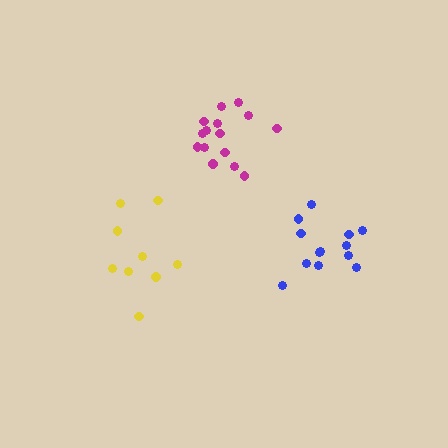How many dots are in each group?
Group 1: 15 dots, Group 2: 13 dots, Group 3: 9 dots (37 total).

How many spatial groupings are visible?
There are 3 spatial groupings.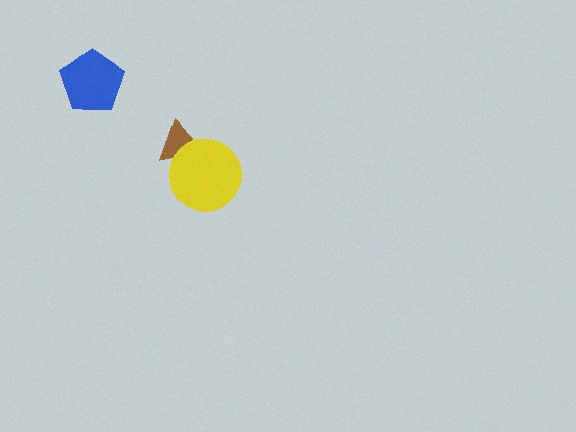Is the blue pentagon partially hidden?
No, no other shape covers it.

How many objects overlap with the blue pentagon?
0 objects overlap with the blue pentagon.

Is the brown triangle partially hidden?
Yes, it is partially covered by another shape.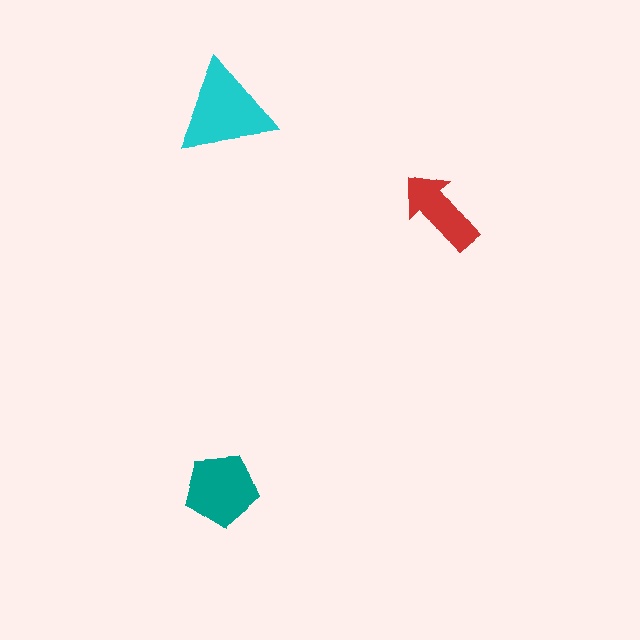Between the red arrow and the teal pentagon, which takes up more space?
The teal pentagon.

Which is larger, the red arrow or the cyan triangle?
The cyan triangle.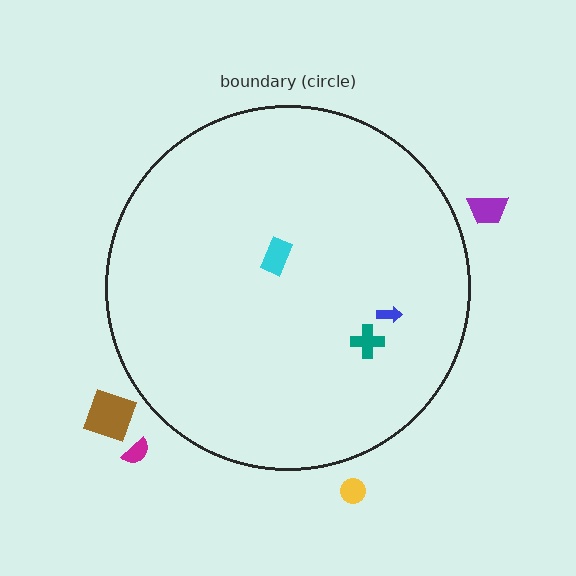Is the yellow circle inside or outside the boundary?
Outside.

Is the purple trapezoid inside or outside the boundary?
Outside.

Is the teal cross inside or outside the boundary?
Inside.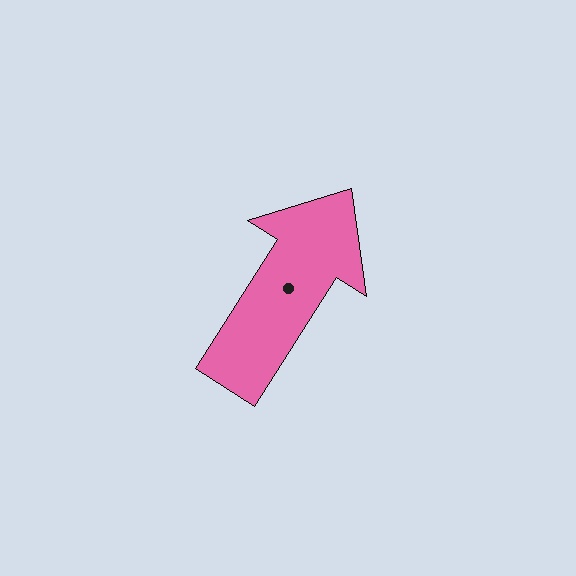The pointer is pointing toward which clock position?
Roughly 1 o'clock.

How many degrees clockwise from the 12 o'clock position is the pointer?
Approximately 33 degrees.